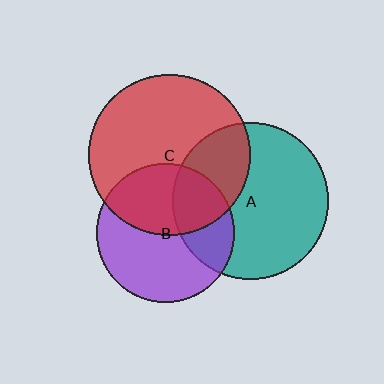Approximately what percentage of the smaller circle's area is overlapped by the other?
Approximately 30%.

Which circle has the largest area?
Circle C (red).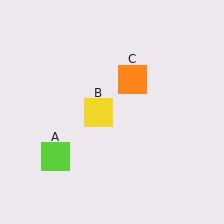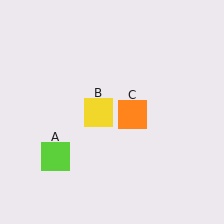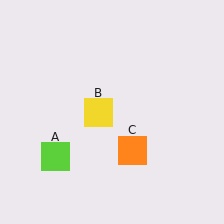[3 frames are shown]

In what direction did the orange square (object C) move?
The orange square (object C) moved down.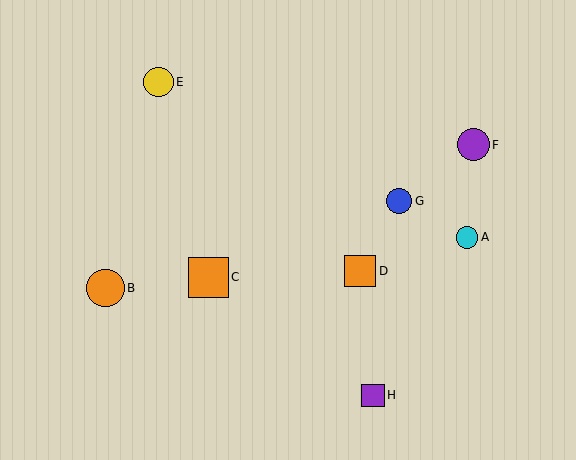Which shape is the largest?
The orange square (labeled C) is the largest.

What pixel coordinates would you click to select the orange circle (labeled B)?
Click at (105, 288) to select the orange circle B.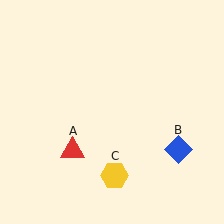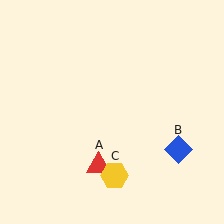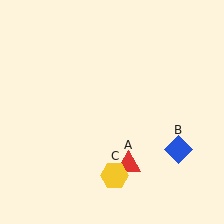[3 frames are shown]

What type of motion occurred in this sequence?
The red triangle (object A) rotated counterclockwise around the center of the scene.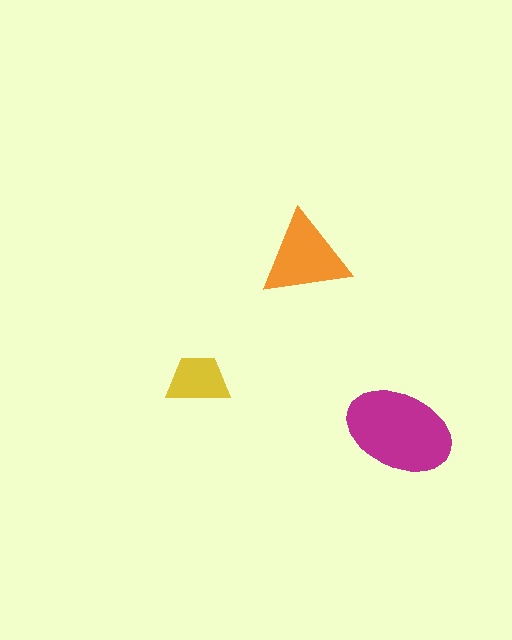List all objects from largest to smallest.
The magenta ellipse, the orange triangle, the yellow trapezoid.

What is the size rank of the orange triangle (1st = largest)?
2nd.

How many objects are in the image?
There are 3 objects in the image.